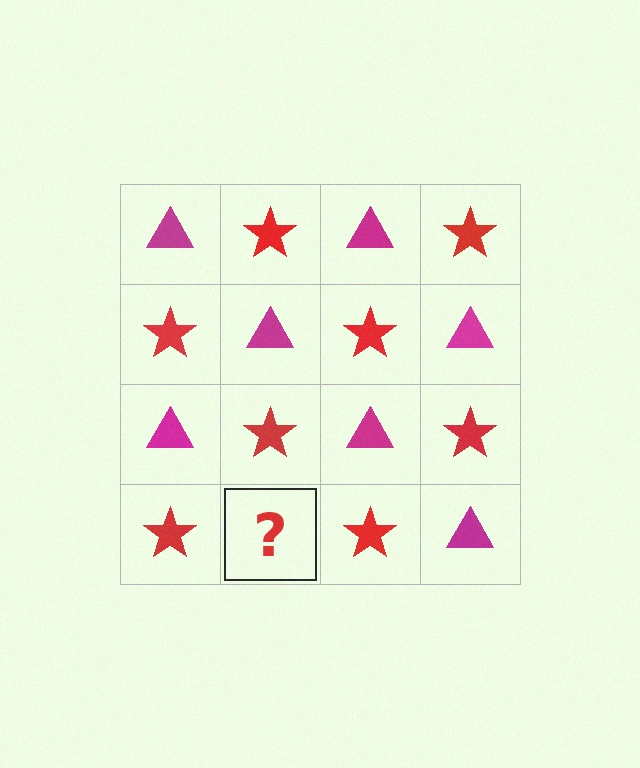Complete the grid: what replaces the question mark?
The question mark should be replaced with a magenta triangle.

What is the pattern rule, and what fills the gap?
The rule is that it alternates magenta triangle and red star in a checkerboard pattern. The gap should be filled with a magenta triangle.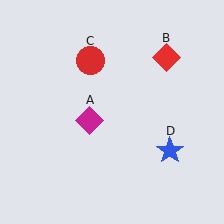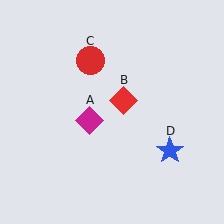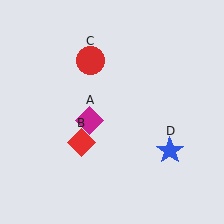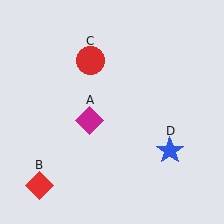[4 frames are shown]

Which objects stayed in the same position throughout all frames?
Magenta diamond (object A) and red circle (object C) and blue star (object D) remained stationary.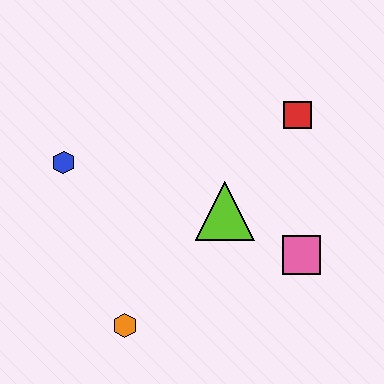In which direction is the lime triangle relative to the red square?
The lime triangle is below the red square.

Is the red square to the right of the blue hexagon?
Yes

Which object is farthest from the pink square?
The blue hexagon is farthest from the pink square.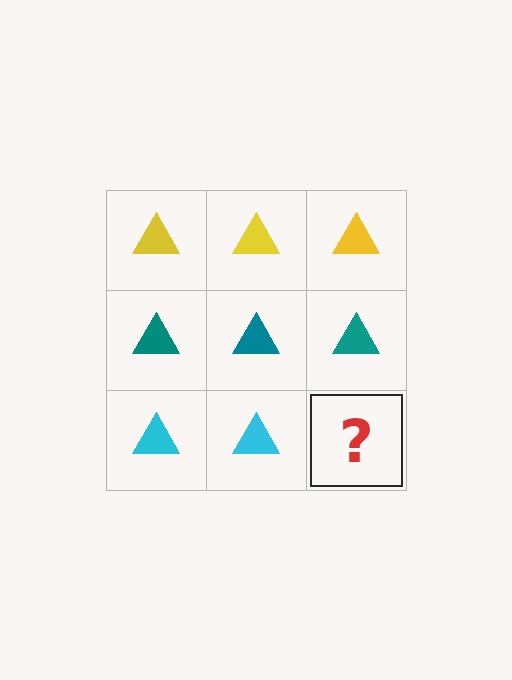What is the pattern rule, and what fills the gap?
The rule is that each row has a consistent color. The gap should be filled with a cyan triangle.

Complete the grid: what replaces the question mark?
The question mark should be replaced with a cyan triangle.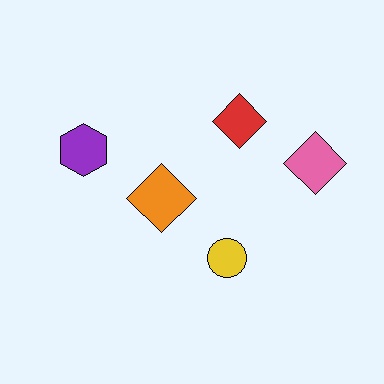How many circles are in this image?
There is 1 circle.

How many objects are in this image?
There are 5 objects.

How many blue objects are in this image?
There are no blue objects.